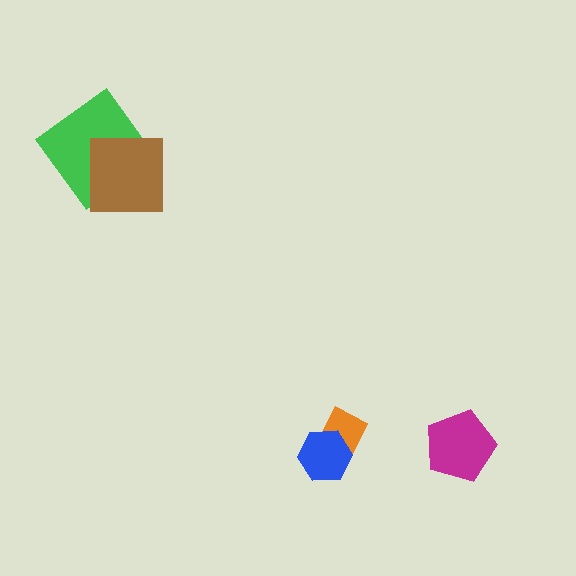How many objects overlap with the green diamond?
1 object overlaps with the green diamond.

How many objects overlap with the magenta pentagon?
0 objects overlap with the magenta pentagon.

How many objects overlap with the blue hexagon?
1 object overlaps with the blue hexagon.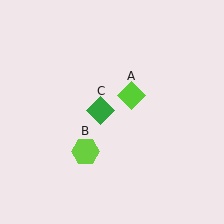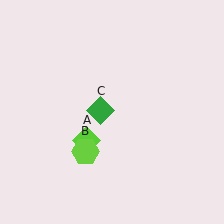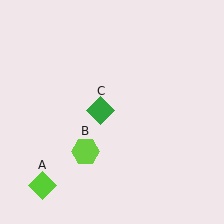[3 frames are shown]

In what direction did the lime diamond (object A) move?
The lime diamond (object A) moved down and to the left.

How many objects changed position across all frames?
1 object changed position: lime diamond (object A).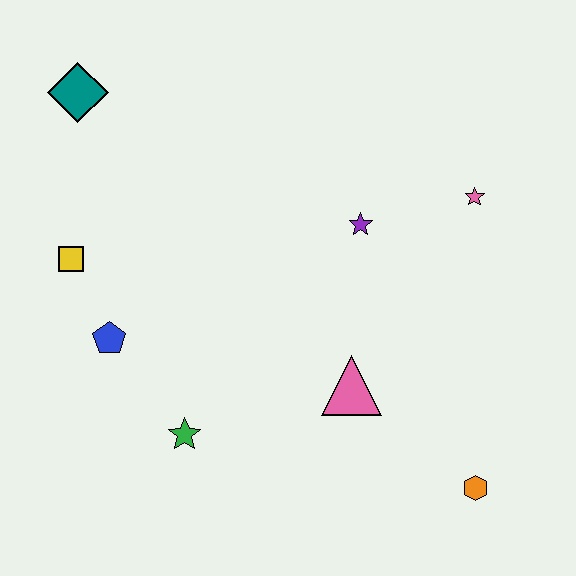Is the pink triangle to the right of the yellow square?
Yes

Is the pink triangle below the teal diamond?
Yes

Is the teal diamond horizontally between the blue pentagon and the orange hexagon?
No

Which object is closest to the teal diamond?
The yellow square is closest to the teal diamond.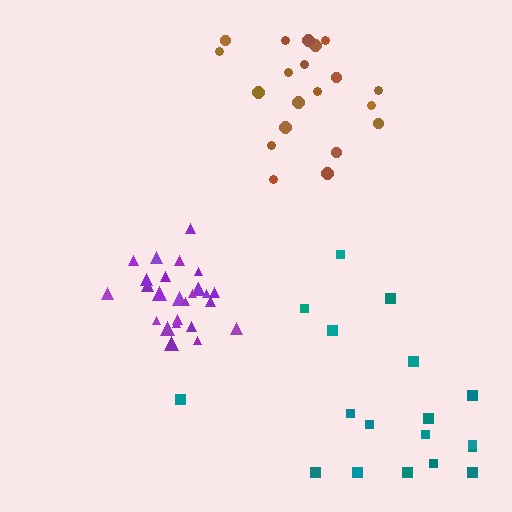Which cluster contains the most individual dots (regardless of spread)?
Purple (26).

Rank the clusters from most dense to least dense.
purple, brown, teal.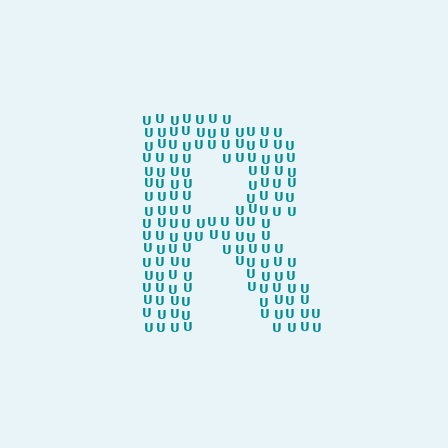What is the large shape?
The large shape is the letter R.